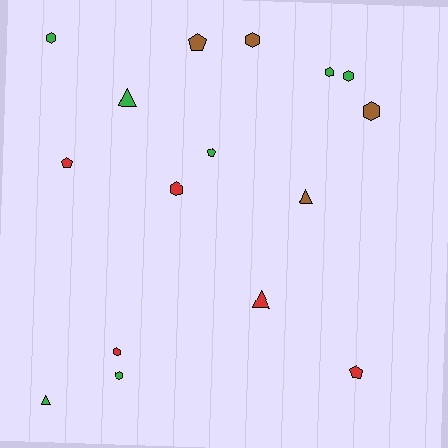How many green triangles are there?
There are 2 green triangles.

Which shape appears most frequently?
Hexagon, with 8 objects.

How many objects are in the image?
There are 16 objects.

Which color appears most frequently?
Green, with 7 objects.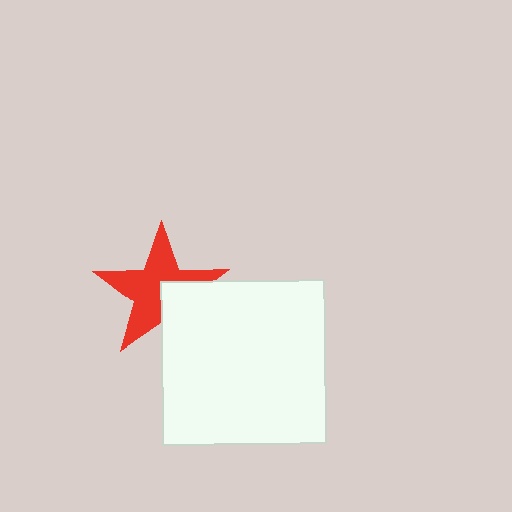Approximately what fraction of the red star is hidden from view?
Roughly 33% of the red star is hidden behind the white square.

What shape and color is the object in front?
The object in front is a white square.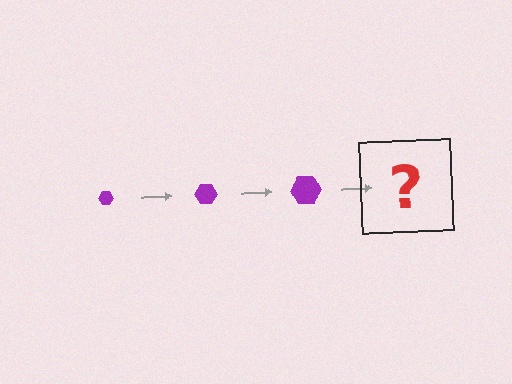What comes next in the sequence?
The next element should be a purple hexagon, larger than the previous one.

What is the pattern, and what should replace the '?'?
The pattern is that the hexagon gets progressively larger each step. The '?' should be a purple hexagon, larger than the previous one.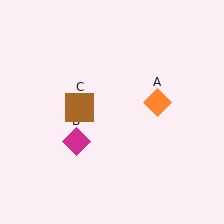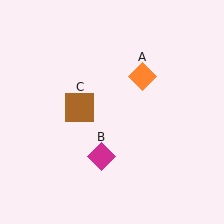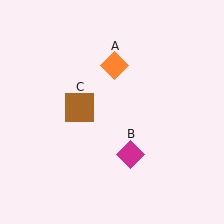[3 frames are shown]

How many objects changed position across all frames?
2 objects changed position: orange diamond (object A), magenta diamond (object B).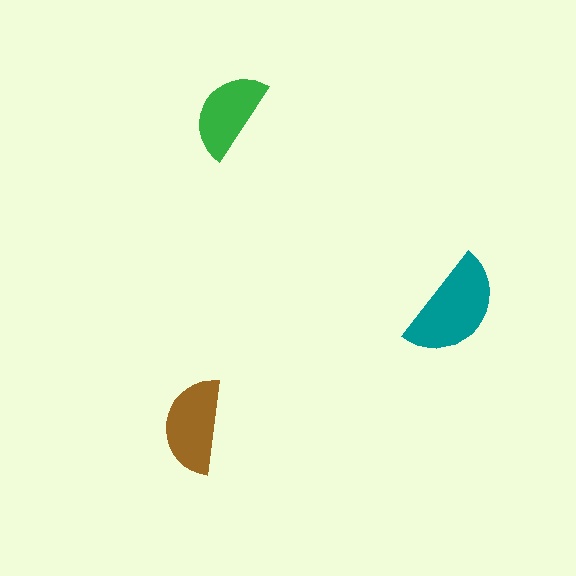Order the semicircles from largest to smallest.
the teal one, the brown one, the green one.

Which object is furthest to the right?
The teal semicircle is rightmost.